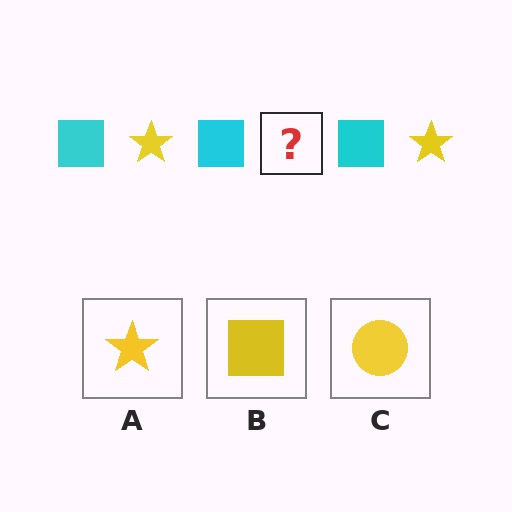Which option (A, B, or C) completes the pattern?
A.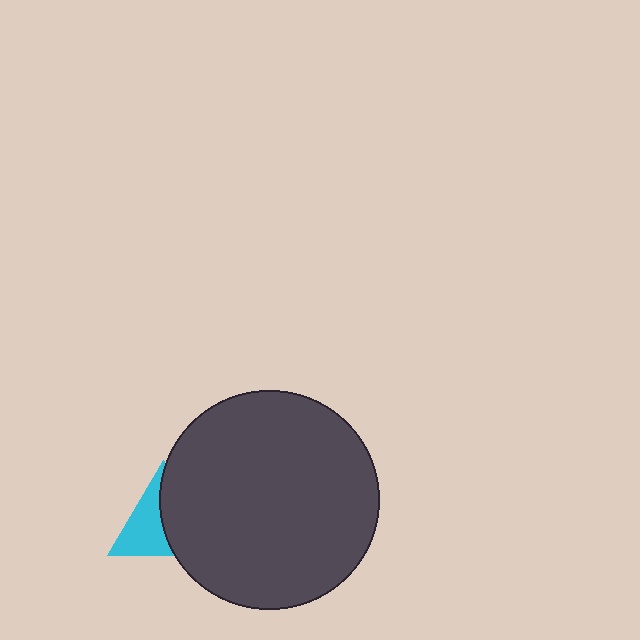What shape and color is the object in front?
The object in front is a dark gray circle.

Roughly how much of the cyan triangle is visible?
About half of it is visible (roughly 49%).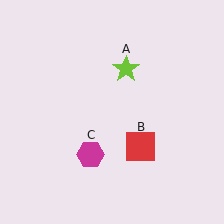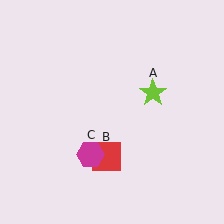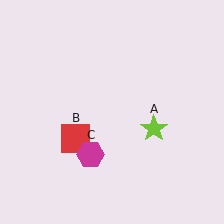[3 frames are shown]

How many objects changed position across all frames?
2 objects changed position: lime star (object A), red square (object B).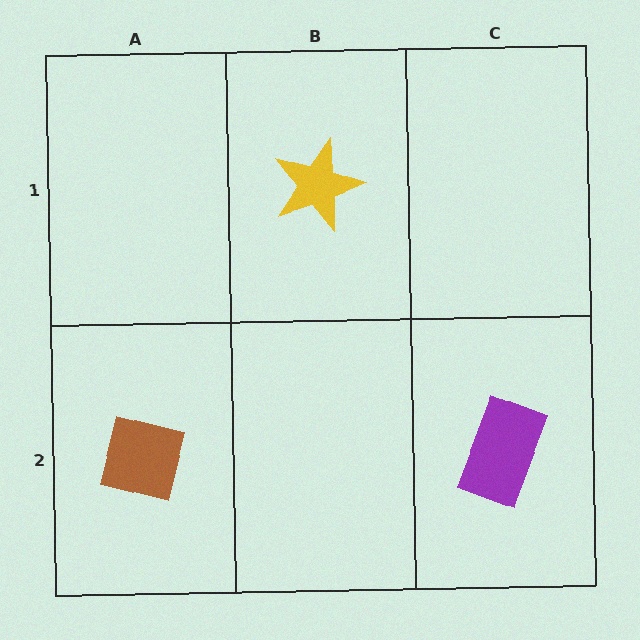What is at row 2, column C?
A purple rectangle.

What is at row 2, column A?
A brown square.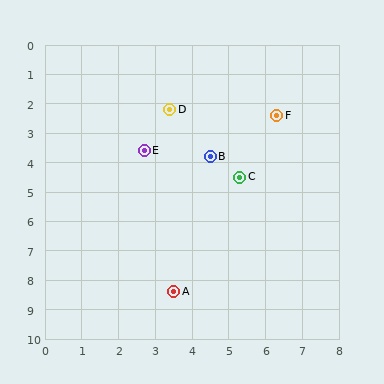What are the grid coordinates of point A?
Point A is at approximately (3.5, 8.4).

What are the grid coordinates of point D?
Point D is at approximately (3.4, 2.2).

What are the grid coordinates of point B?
Point B is at approximately (4.5, 3.8).